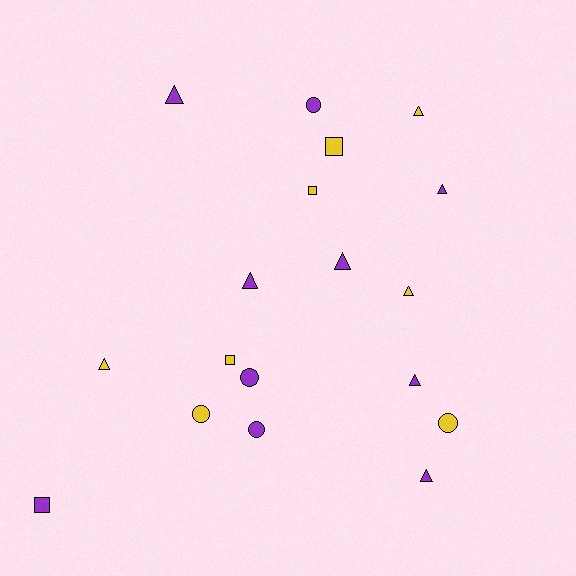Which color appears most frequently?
Purple, with 10 objects.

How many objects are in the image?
There are 18 objects.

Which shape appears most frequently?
Triangle, with 9 objects.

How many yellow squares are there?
There are 3 yellow squares.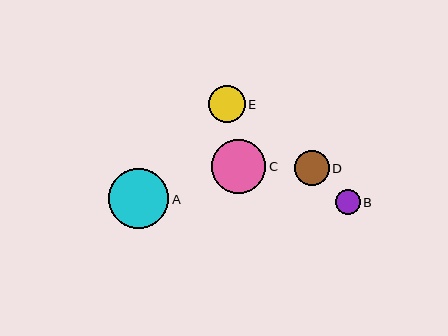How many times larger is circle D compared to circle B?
Circle D is approximately 1.4 times the size of circle B.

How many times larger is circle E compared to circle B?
Circle E is approximately 1.5 times the size of circle B.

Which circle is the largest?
Circle A is the largest with a size of approximately 60 pixels.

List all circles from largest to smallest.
From largest to smallest: A, C, E, D, B.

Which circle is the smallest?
Circle B is the smallest with a size of approximately 25 pixels.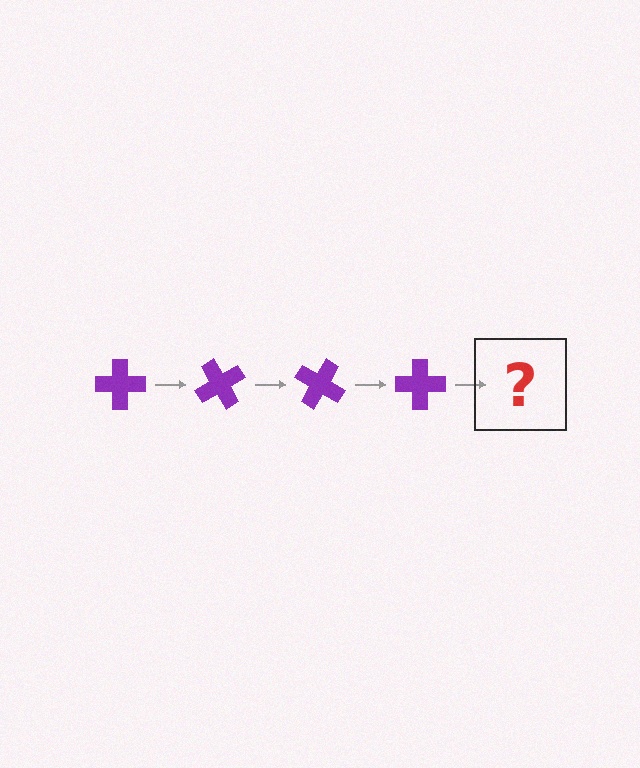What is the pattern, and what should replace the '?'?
The pattern is that the cross rotates 60 degrees each step. The '?' should be a purple cross rotated 240 degrees.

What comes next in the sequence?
The next element should be a purple cross rotated 240 degrees.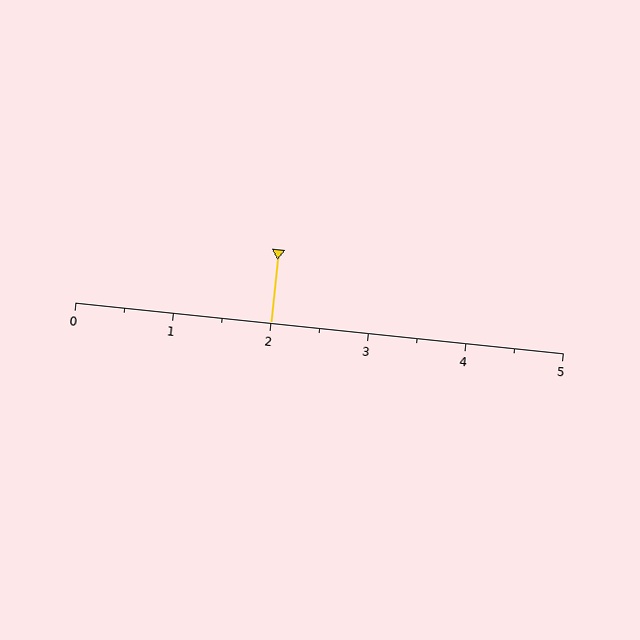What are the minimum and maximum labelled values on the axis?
The axis runs from 0 to 5.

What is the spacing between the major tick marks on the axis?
The major ticks are spaced 1 apart.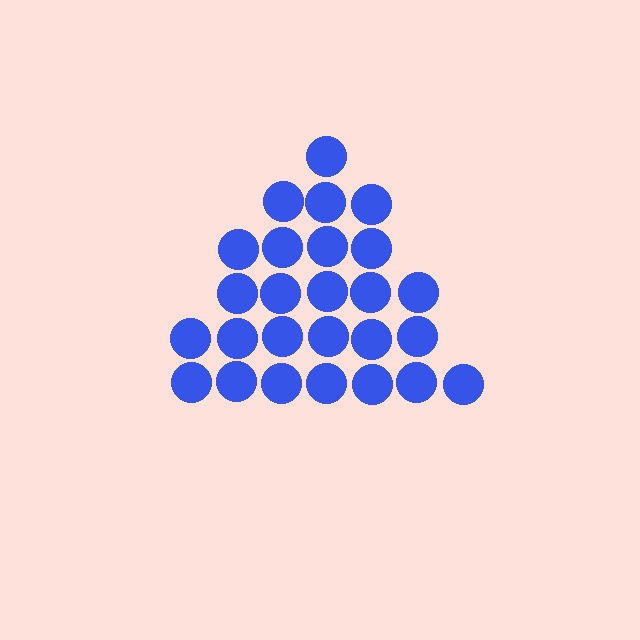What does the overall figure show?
The overall figure shows a triangle.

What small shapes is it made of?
It is made of small circles.